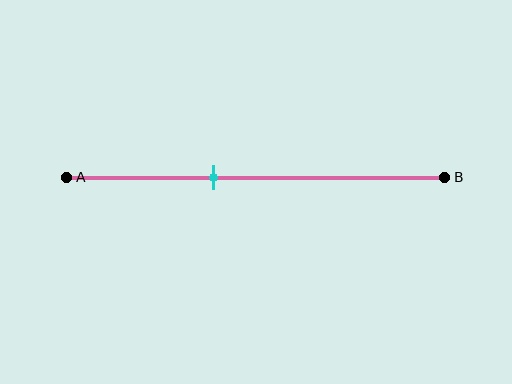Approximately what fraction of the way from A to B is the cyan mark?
The cyan mark is approximately 40% of the way from A to B.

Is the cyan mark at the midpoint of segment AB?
No, the mark is at about 40% from A, not at the 50% midpoint.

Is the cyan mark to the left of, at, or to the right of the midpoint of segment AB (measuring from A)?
The cyan mark is to the left of the midpoint of segment AB.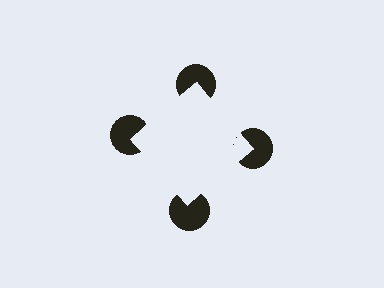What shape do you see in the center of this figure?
An illusory square — its edges are inferred from the aligned wedge cuts in the pac-man discs, not physically drawn.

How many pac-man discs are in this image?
There are 4 — one at each vertex of the illusory square.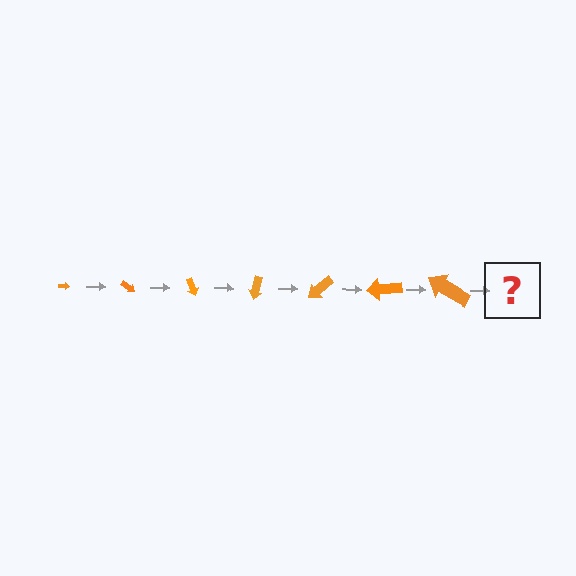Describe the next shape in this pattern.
It should be an arrow, larger than the previous one and rotated 245 degrees from the start.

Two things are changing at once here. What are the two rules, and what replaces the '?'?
The two rules are that the arrow grows larger each step and it rotates 35 degrees each step. The '?' should be an arrow, larger than the previous one and rotated 245 degrees from the start.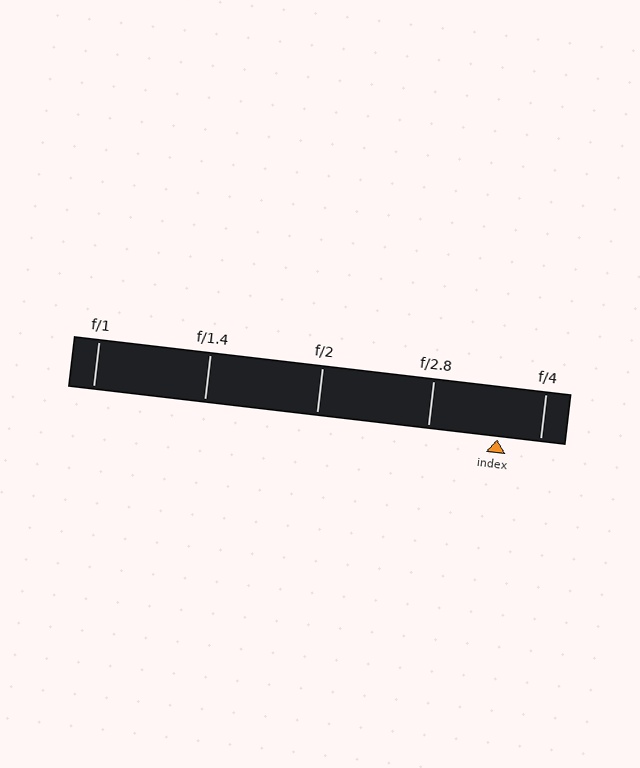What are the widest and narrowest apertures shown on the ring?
The widest aperture shown is f/1 and the narrowest is f/4.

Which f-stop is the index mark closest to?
The index mark is closest to f/4.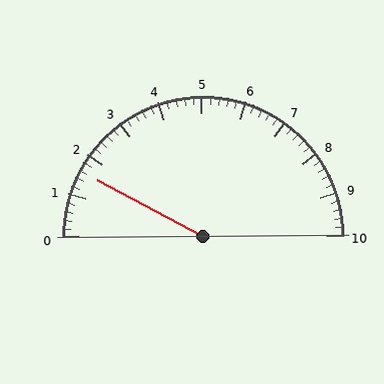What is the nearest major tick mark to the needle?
The nearest major tick mark is 2.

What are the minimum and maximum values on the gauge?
The gauge ranges from 0 to 10.